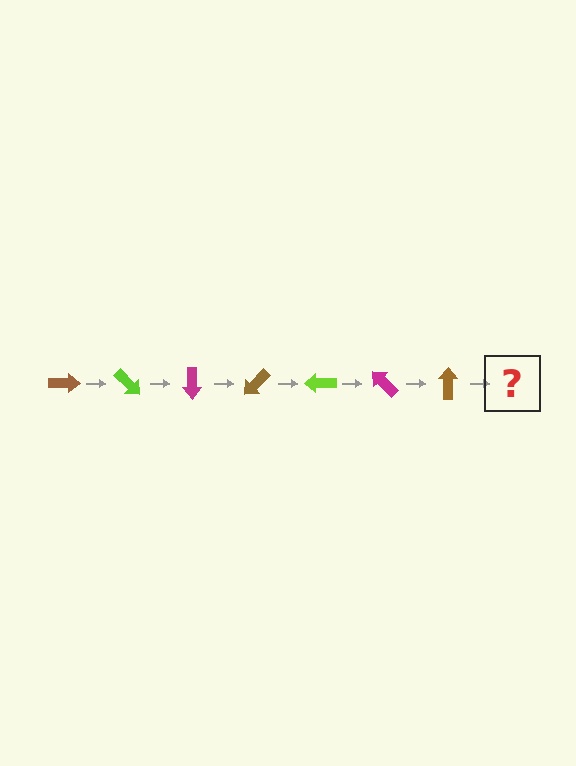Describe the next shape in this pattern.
It should be a lime arrow, rotated 315 degrees from the start.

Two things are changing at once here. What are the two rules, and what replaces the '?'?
The two rules are that it rotates 45 degrees each step and the color cycles through brown, lime, and magenta. The '?' should be a lime arrow, rotated 315 degrees from the start.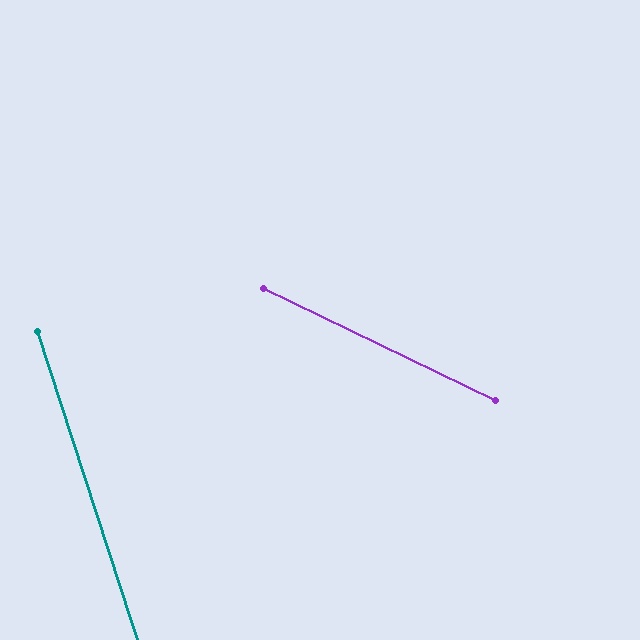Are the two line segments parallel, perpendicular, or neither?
Neither parallel nor perpendicular — they differ by about 46°.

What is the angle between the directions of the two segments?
Approximately 46 degrees.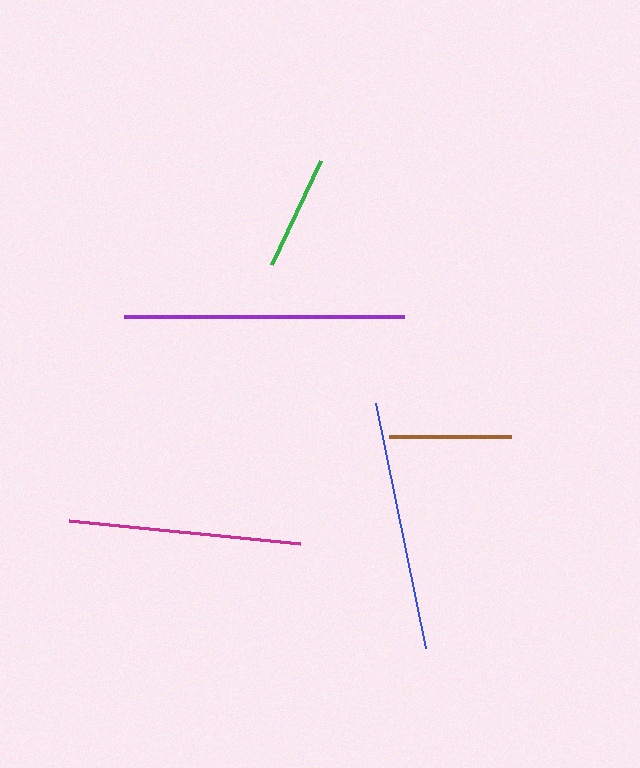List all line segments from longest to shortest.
From longest to shortest: purple, blue, magenta, brown, green.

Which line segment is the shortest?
The green line is the shortest at approximately 115 pixels.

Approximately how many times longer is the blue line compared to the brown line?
The blue line is approximately 2.0 times the length of the brown line.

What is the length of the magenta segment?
The magenta segment is approximately 232 pixels long.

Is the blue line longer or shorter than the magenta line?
The blue line is longer than the magenta line.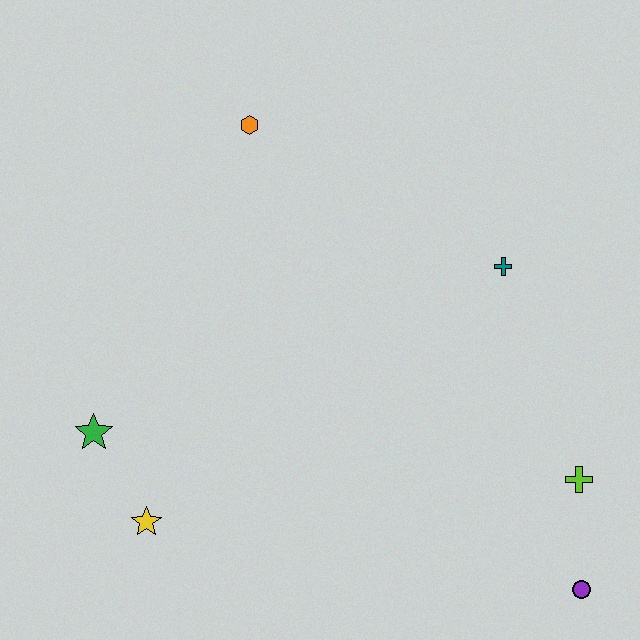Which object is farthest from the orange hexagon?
The purple circle is farthest from the orange hexagon.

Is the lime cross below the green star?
Yes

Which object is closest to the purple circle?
The lime cross is closest to the purple circle.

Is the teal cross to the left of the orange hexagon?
No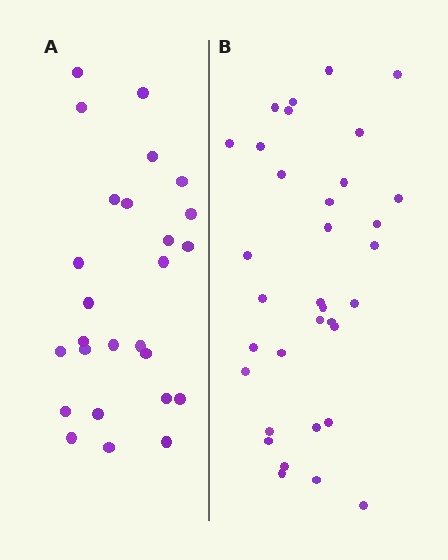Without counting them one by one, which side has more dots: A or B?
Region B (the right region) has more dots.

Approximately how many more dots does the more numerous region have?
Region B has roughly 8 or so more dots than region A.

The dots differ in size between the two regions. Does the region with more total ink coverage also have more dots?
No. Region A has more total ink coverage because its dots are larger, but region B actually contains more individual dots. Total area can be misleading — the number of items is what matters here.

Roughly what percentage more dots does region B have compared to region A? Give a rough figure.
About 30% more.